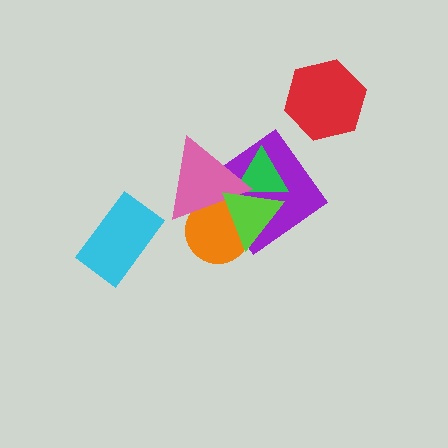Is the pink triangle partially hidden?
Yes, it is partially covered by another shape.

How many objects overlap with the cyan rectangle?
0 objects overlap with the cyan rectangle.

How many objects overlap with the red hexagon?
0 objects overlap with the red hexagon.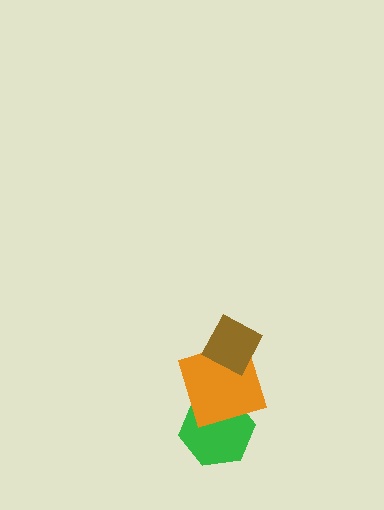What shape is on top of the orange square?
The brown diamond is on top of the orange square.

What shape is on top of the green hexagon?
The orange square is on top of the green hexagon.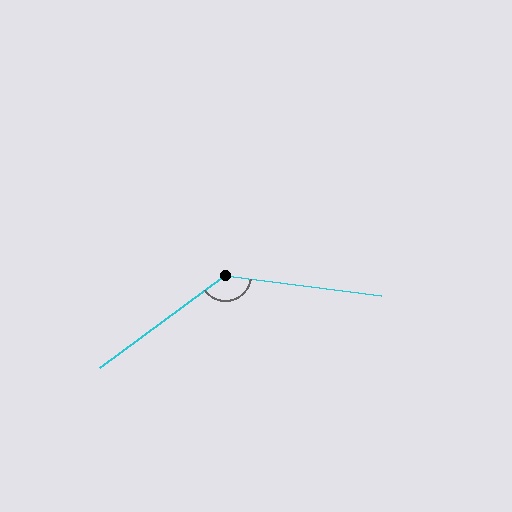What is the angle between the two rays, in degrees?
Approximately 136 degrees.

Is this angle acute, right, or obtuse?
It is obtuse.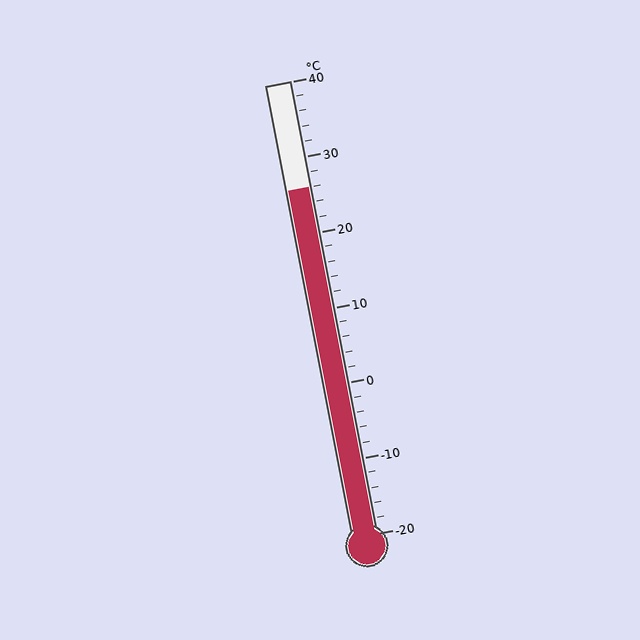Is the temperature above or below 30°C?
The temperature is below 30°C.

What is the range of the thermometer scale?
The thermometer scale ranges from -20°C to 40°C.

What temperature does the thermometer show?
The thermometer shows approximately 26°C.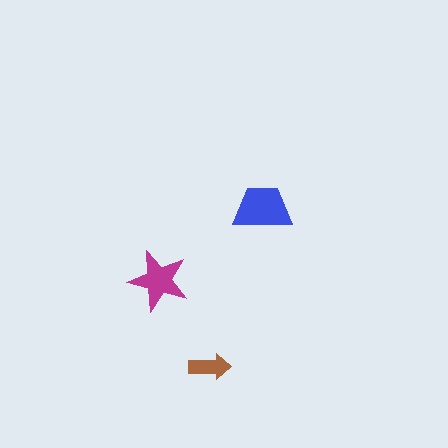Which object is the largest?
The blue trapezoid.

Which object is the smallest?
The brown arrow.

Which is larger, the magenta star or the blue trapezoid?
The blue trapezoid.